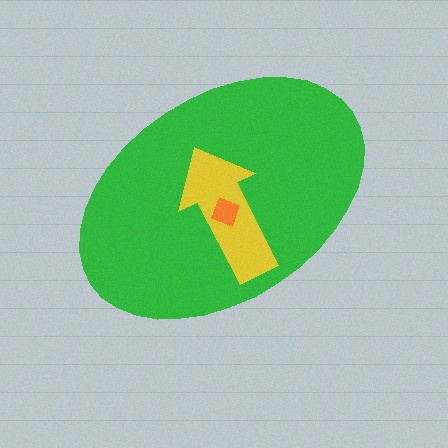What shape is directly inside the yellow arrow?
The orange square.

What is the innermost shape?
The orange square.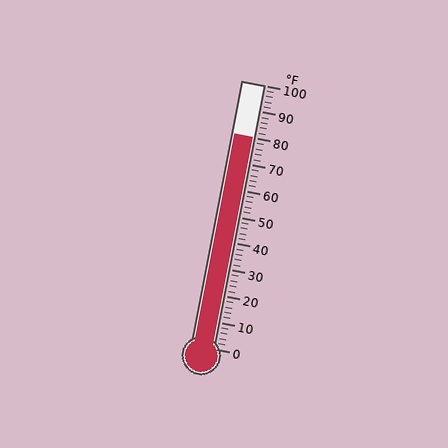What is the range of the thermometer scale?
The thermometer scale ranges from 0°F to 100°F.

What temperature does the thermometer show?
The thermometer shows approximately 80°F.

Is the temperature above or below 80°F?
The temperature is at 80°F.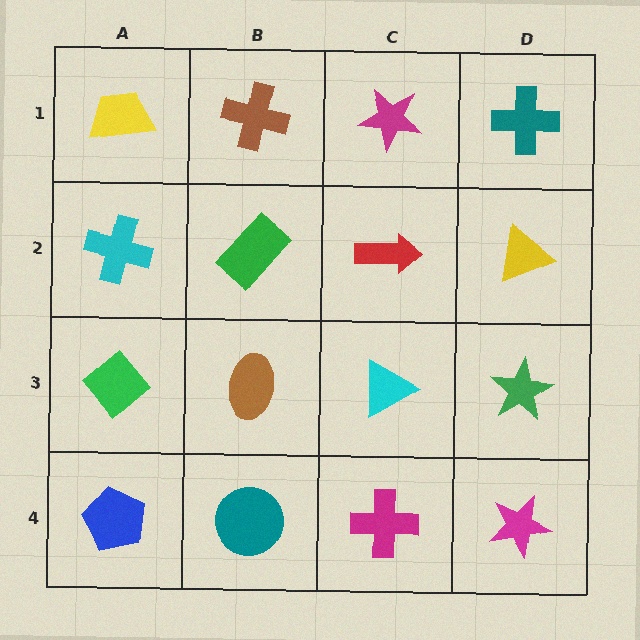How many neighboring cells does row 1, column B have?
3.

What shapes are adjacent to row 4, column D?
A green star (row 3, column D), a magenta cross (row 4, column C).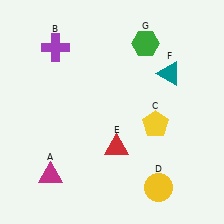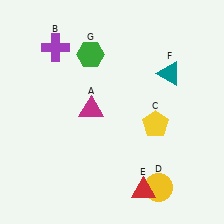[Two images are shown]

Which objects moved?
The objects that moved are: the magenta triangle (A), the red triangle (E), the green hexagon (G).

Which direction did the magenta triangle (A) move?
The magenta triangle (A) moved up.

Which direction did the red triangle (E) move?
The red triangle (E) moved down.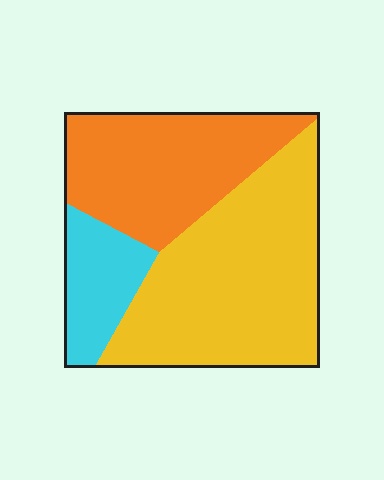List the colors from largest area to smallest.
From largest to smallest: yellow, orange, cyan.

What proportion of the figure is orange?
Orange covers about 35% of the figure.